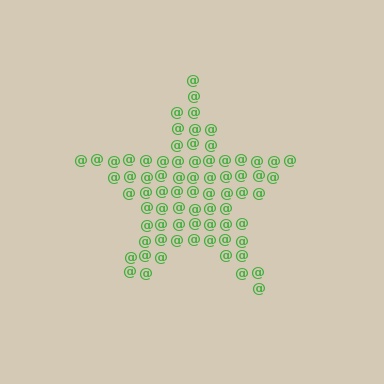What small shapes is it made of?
It is made of small at signs.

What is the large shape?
The large shape is a star.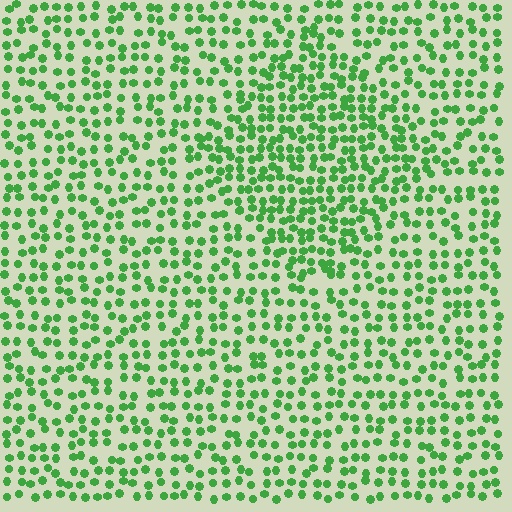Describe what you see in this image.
The image contains small green elements arranged at two different densities. A diamond-shaped region is visible where the elements are more densely packed than the surrounding area.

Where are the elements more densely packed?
The elements are more densely packed inside the diamond boundary.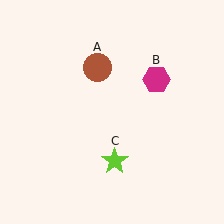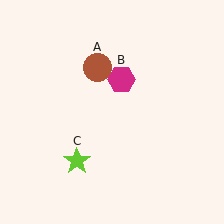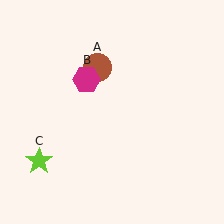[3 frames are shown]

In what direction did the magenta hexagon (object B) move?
The magenta hexagon (object B) moved left.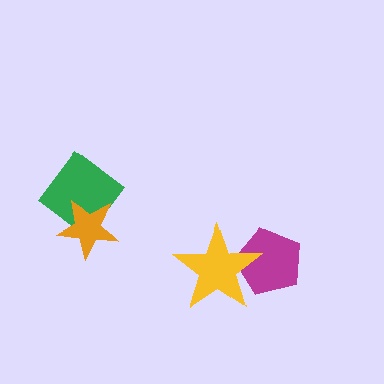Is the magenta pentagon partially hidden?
Yes, it is partially covered by another shape.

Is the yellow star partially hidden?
No, no other shape covers it.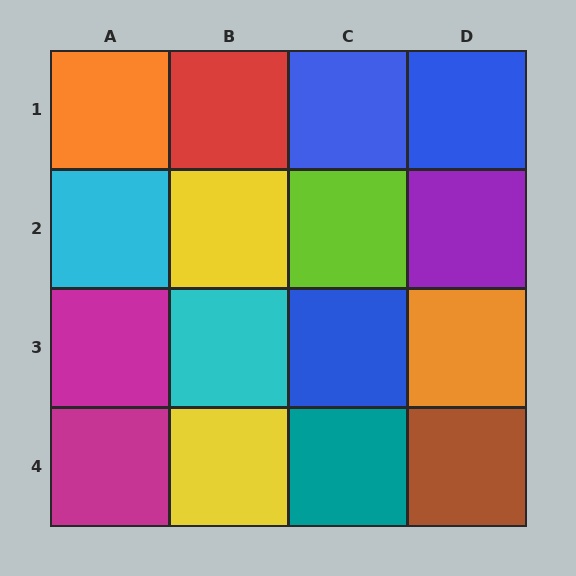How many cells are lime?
1 cell is lime.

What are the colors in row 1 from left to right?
Orange, red, blue, blue.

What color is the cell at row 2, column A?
Cyan.